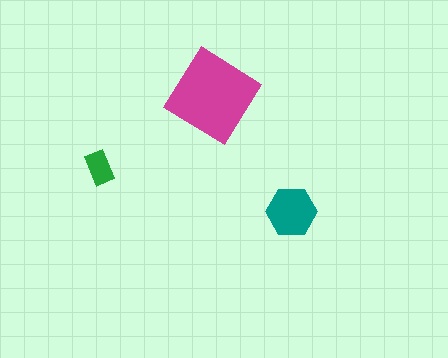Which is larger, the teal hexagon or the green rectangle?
The teal hexagon.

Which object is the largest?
The magenta diamond.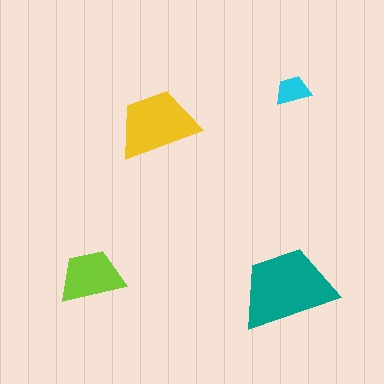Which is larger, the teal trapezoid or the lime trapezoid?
The teal one.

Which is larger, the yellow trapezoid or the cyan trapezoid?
The yellow one.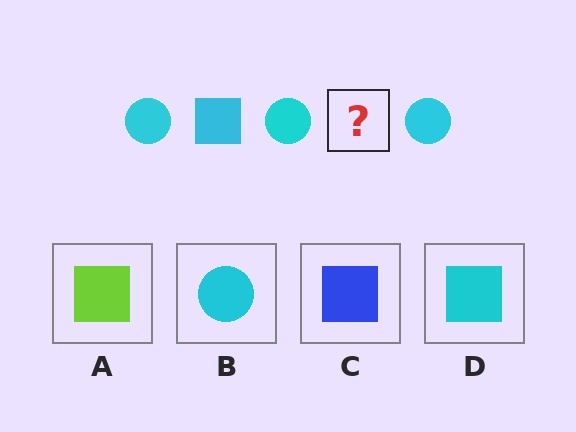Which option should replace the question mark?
Option D.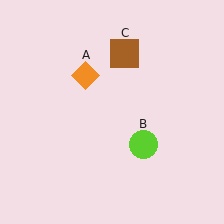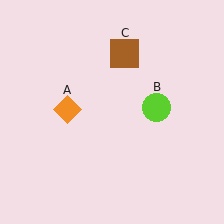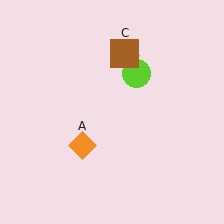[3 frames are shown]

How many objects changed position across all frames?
2 objects changed position: orange diamond (object A), lime circle (object B).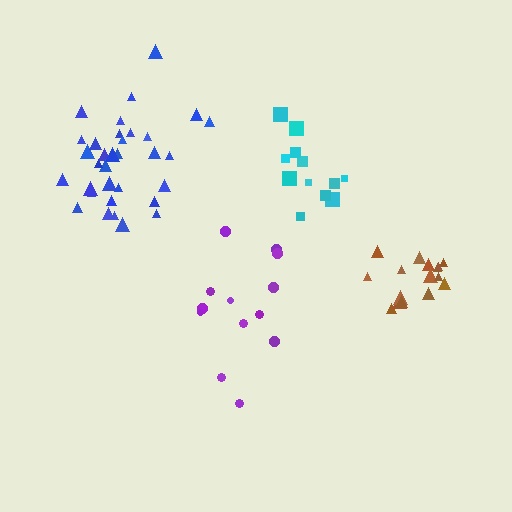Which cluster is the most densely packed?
Brown.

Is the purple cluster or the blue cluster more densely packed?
Blue.